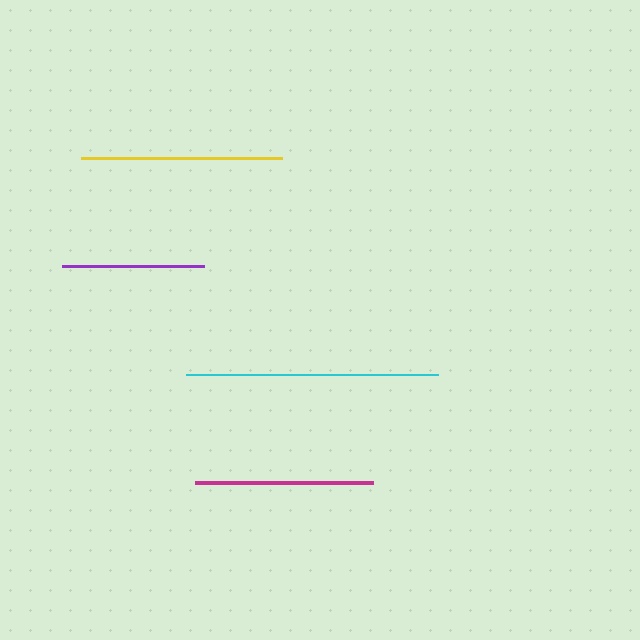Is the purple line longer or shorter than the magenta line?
The magenta line is longer than the purple line.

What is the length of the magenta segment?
The magenta segment is approximately 178 pixels long.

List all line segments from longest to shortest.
From longest to shortest: cyan, yellow, magenta, purple.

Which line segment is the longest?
The cyan line is the longest at approximately 252 pixels.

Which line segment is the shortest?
The purple line is the shortest at approximately 142 pixels.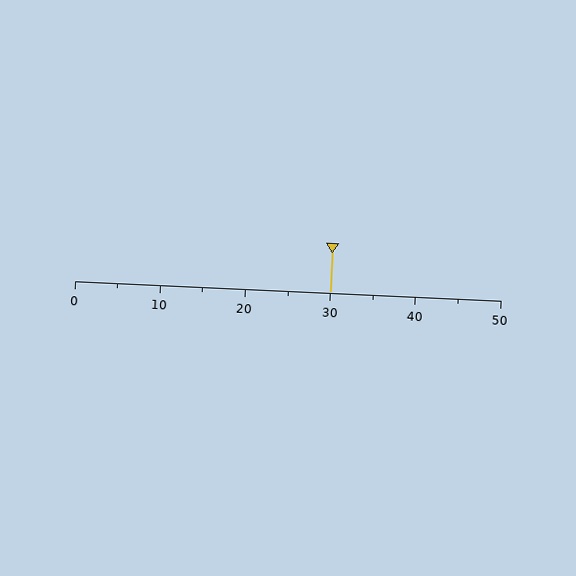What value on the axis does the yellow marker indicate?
The marker indicates approximately 30.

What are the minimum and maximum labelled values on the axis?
The axis runs from 0 to 50.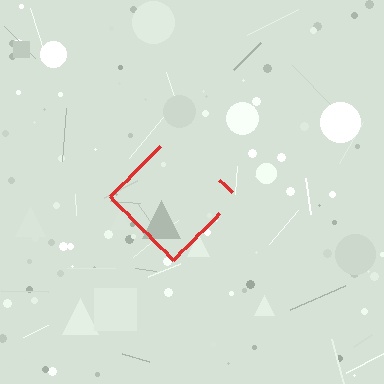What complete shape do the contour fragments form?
The contour fragments form a diamond.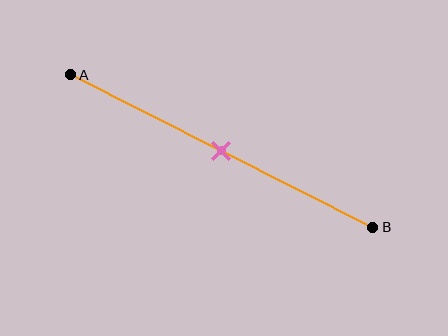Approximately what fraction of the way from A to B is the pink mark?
The pink mark is approximately 50% of the way from A to B.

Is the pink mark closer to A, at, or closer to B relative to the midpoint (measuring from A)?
The pink mark is approximately at the midpoint of segment AB.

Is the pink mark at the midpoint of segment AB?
Yes, the mark is approximately at the midpoint.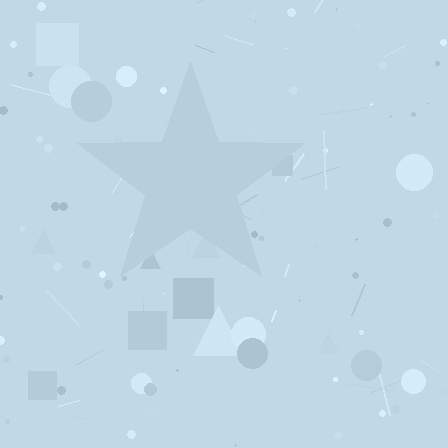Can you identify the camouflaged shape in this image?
The camouflaged shape is a star.